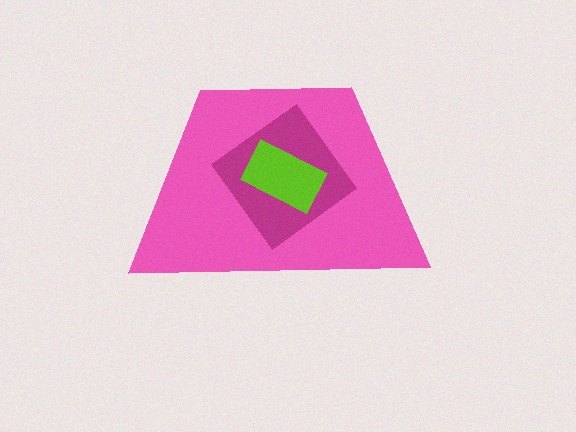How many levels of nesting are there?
3.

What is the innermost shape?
The lime rectangle.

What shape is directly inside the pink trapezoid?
The magenta diamond.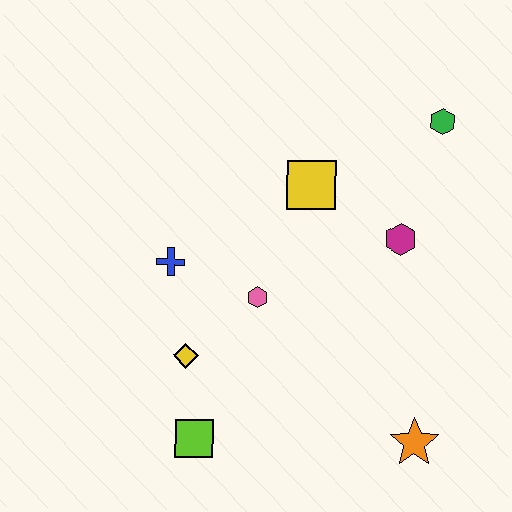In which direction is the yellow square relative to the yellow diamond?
The yellow square is above the yellow diamond.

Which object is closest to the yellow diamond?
The lime square is closest to the yellow diamond.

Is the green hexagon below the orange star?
No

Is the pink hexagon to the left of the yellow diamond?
No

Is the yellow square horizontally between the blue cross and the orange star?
Yes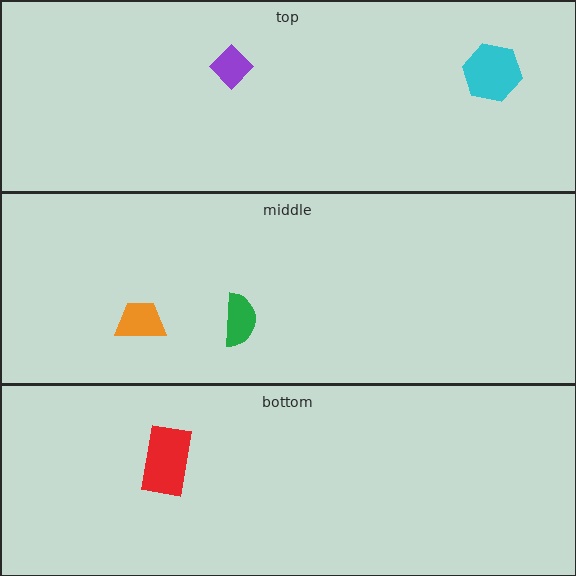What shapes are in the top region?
The purple diamond, the cyan hexagon.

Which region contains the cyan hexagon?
The top region.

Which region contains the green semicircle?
The middle region.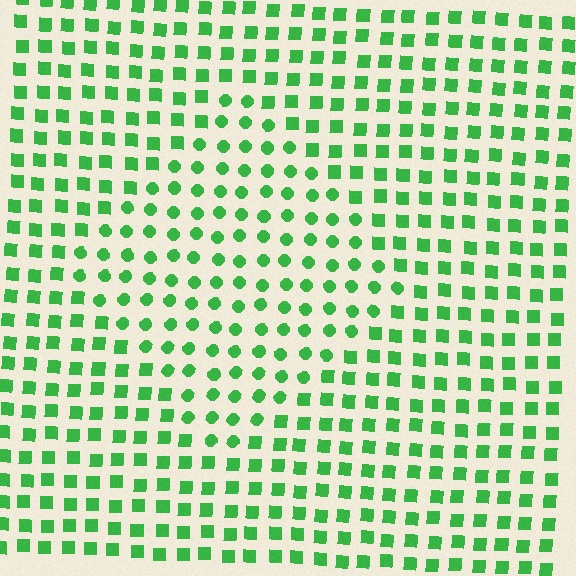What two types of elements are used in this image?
The image uses circles inside the diamond region and squares outside it.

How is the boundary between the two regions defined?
The boundary is defined by a change in element shape: circles inside vs. squares outside. All elements share the same color and spacing.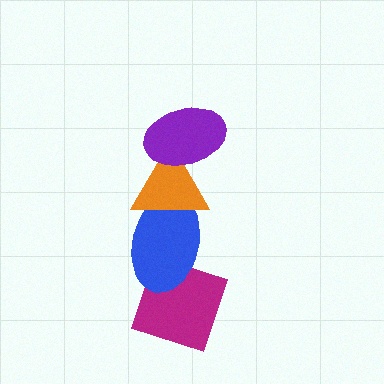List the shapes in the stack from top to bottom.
From top to bottom: the purple ellipse, the orange triangle, the blue ellipse, the magenta diamond.